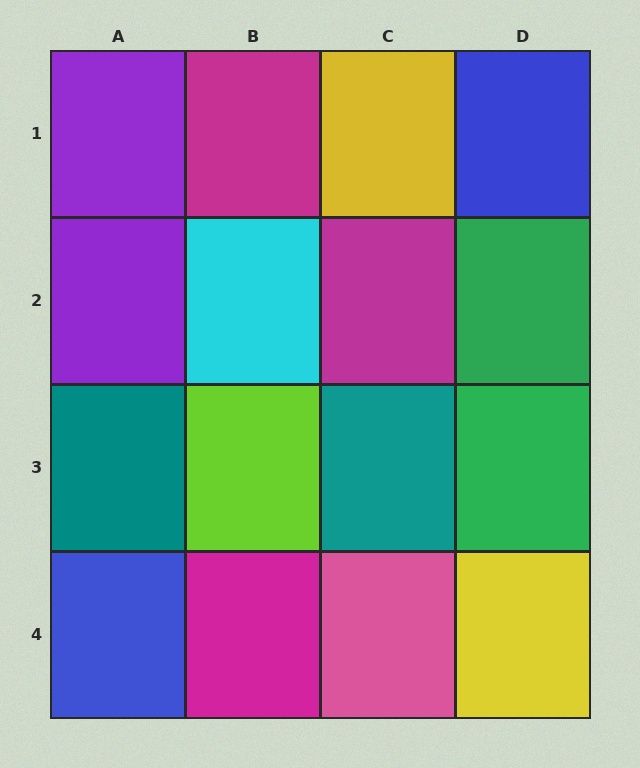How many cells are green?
2 cells are green.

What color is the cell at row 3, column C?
Teal.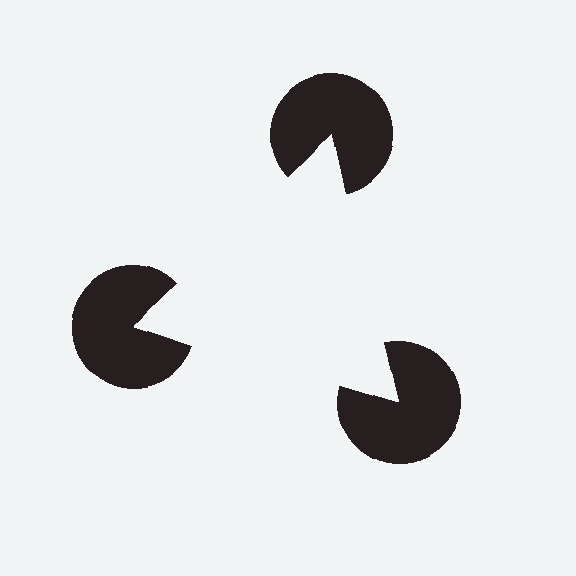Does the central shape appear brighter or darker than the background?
It typically appears slightly brighter than the background, even though no actual brightness change is drawn.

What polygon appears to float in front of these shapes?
An illusory triangle — its edges are inferred from the aligned wedge cuts in the pac-man discs, not physically drawn.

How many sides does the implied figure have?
3 sides.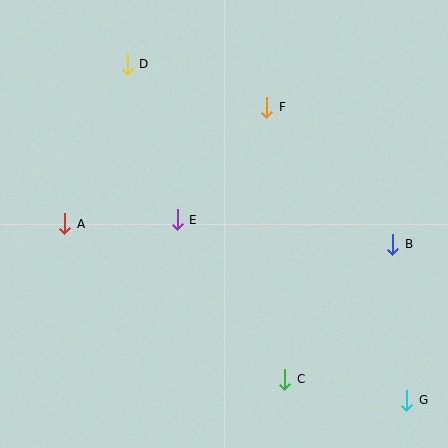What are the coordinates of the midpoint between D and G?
The midpoint between D and G is at (267, 232).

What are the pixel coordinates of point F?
Point F is at (267, 107).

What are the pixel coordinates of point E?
Point E is at (177, 220).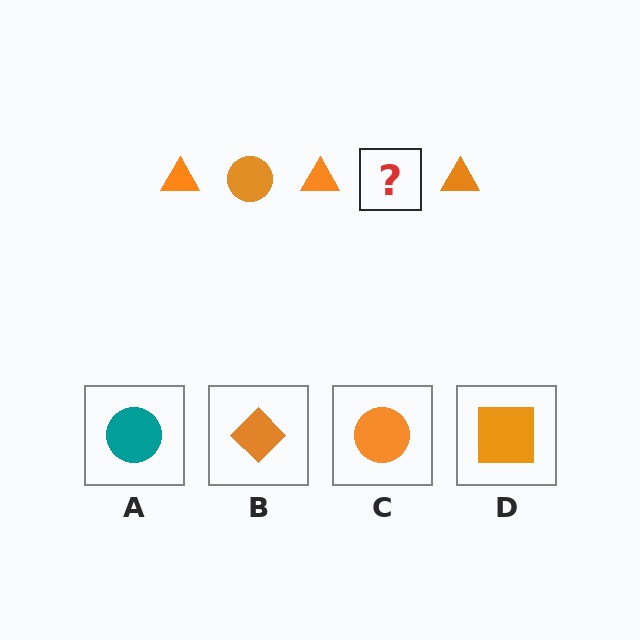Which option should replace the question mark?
Option C.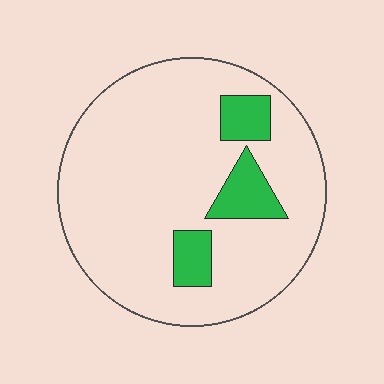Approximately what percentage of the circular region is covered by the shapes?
Approximately 15%.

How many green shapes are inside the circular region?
3.